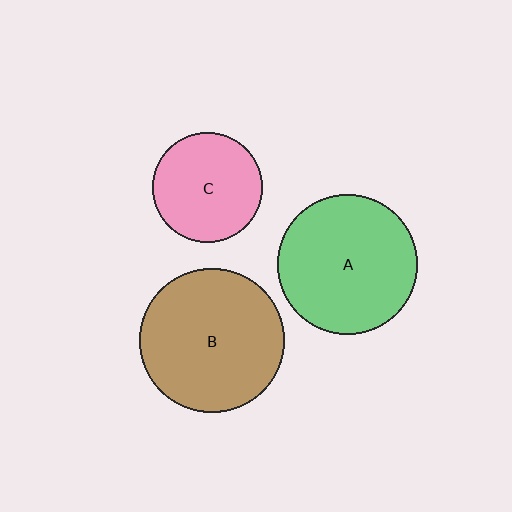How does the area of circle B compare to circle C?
Approximately 1.7 times.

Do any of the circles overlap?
No, none of the circles overlap.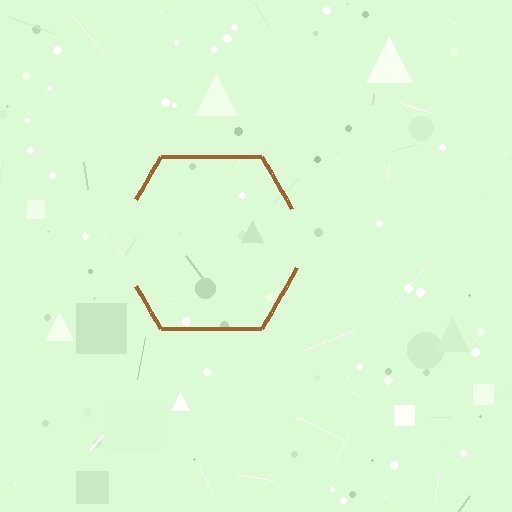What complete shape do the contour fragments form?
The contour fragments form a hexagon.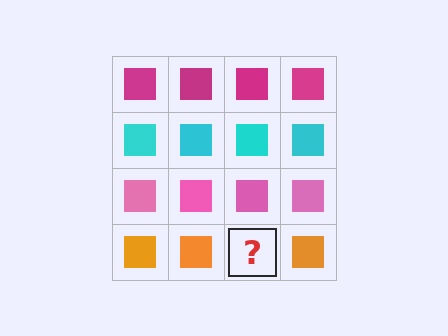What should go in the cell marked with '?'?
The missing cell should contain an orange square.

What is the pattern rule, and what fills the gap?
The rule is that each row has a consistent color. The gap should be filled with an orange square.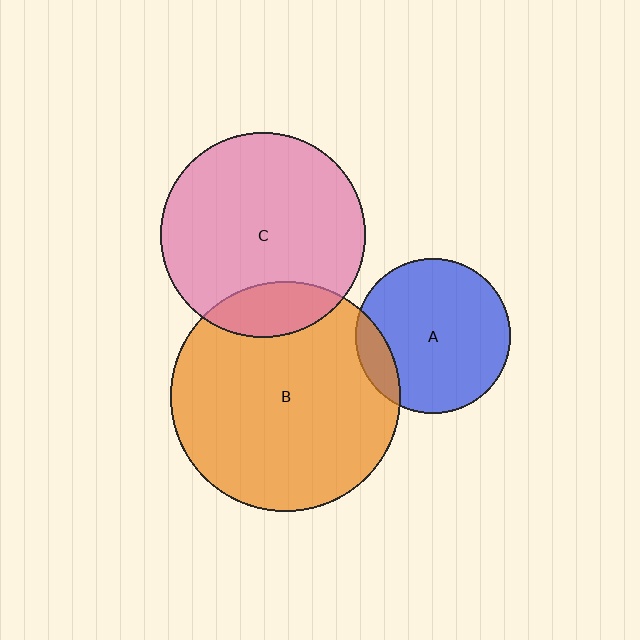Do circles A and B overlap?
Yes.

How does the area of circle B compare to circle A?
Approximately 2.2 times.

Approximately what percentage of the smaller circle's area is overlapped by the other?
Approximately 10%.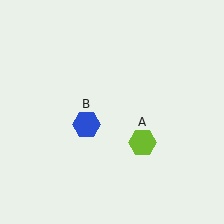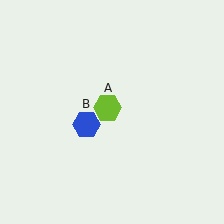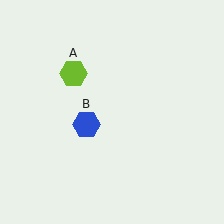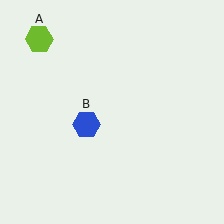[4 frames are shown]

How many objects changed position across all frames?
1 object changed position: lime hexagon (object A).